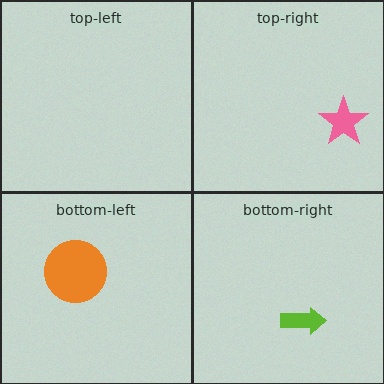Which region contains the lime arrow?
The bottom-right region.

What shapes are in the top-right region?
The pink star.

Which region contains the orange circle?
The bottom-left region.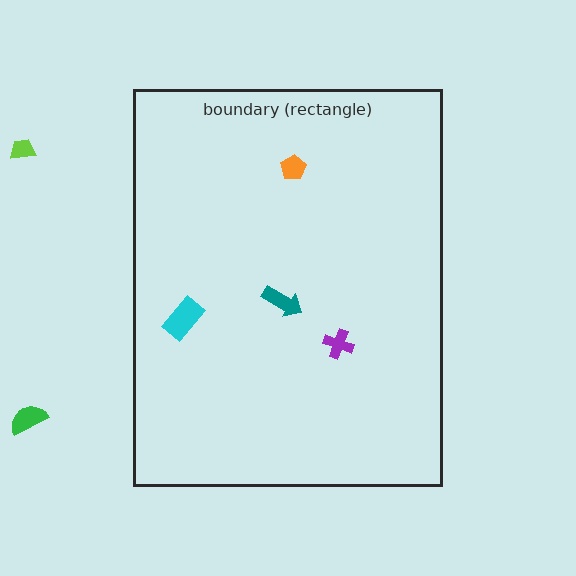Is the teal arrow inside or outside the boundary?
Inside.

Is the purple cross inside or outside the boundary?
Inside.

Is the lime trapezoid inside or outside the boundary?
Outside.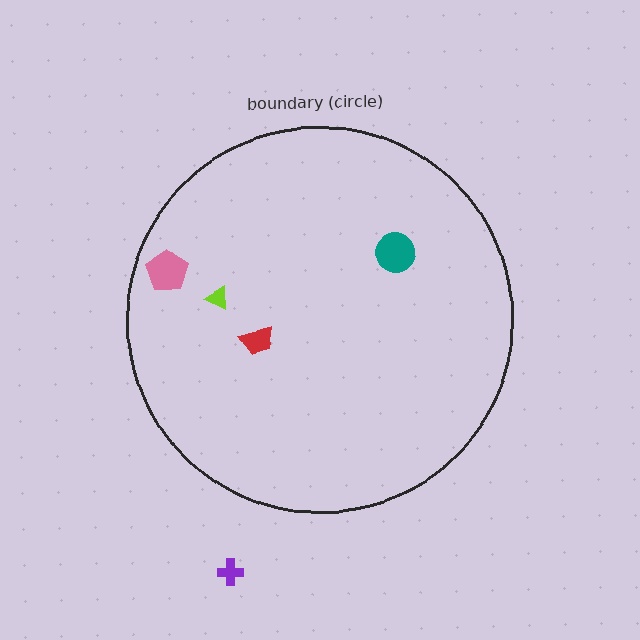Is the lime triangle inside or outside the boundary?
Inside.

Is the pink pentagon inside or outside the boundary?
Inside.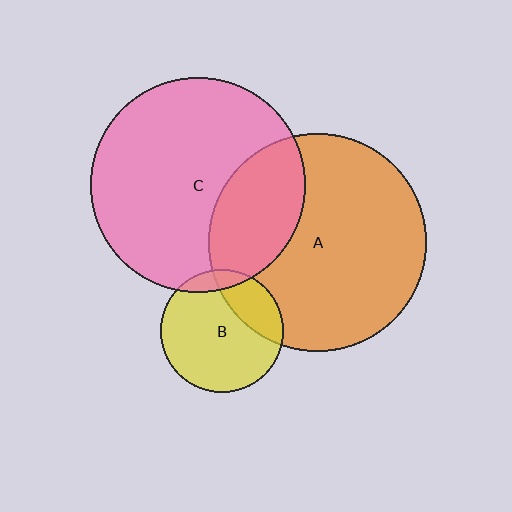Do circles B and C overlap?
Yes.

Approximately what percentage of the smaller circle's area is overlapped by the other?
Approximately 10%.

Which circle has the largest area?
Circle A (orange).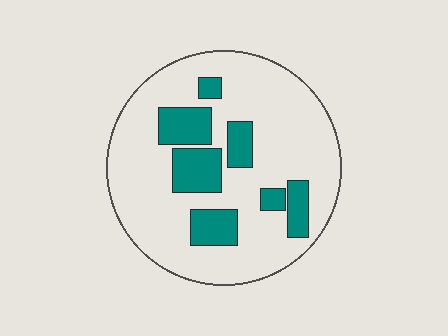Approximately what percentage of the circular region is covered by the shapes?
Approximately 20%.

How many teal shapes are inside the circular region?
7.